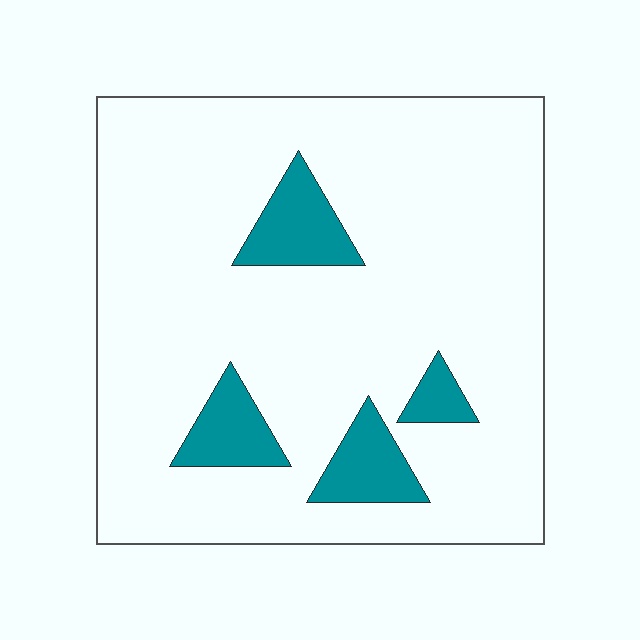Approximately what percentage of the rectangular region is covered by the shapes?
Approximately 10%.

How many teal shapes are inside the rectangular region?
4.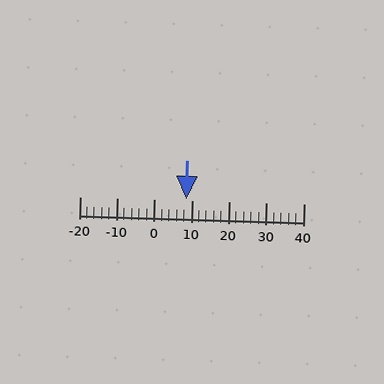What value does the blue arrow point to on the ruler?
The blue arrow points to approximately 8.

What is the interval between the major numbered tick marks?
The major tick marks are spaced 10 units apart.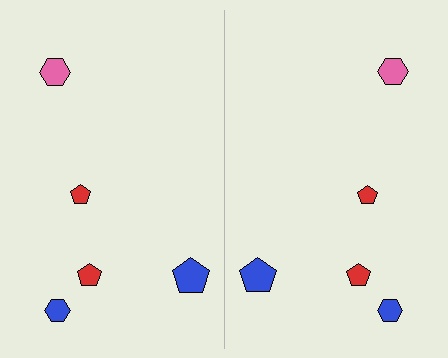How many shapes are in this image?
There are 10 shapes in this image.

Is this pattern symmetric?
Yes, this pattern has bilateral (reflection) symmetry.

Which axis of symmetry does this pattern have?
The pattern has a vertical axis of symmetry running through the center of the image.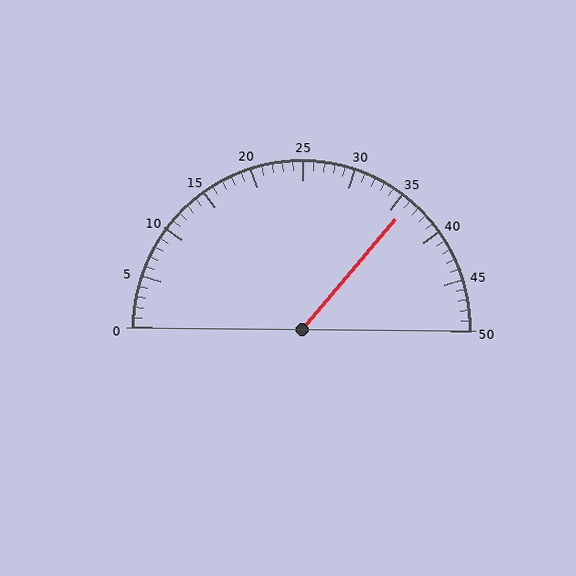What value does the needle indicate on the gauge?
The needle indicates approximately 36.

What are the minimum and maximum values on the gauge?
The gauge ranges from 0 to 50.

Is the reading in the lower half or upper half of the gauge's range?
The reading is in the upper half of the range (0 to 50).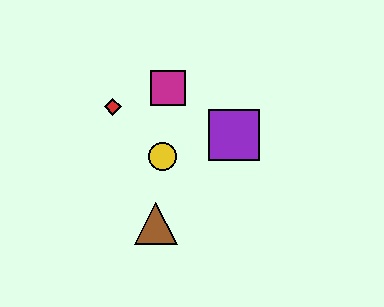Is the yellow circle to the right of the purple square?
No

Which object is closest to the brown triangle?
The yellow circle is closest to the brown triangle.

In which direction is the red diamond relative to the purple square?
The red diamond is to the left of the purple square.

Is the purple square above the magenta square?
No